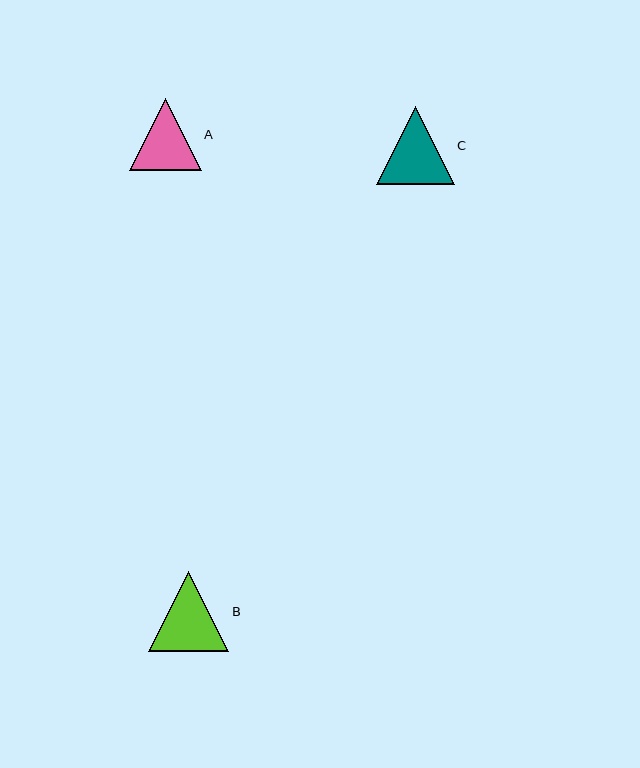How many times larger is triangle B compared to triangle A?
Triangle B is approximately 1.1 times the size of triangle A.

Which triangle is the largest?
Triangle B is the largest with a size of approximately 80 pixels.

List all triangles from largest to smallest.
From largest to smallest: B, C, A.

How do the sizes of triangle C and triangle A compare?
Triangle C and triangle A are approximately the same size.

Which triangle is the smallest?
Triangle A is the smallest with a size of approximately 72 pixels.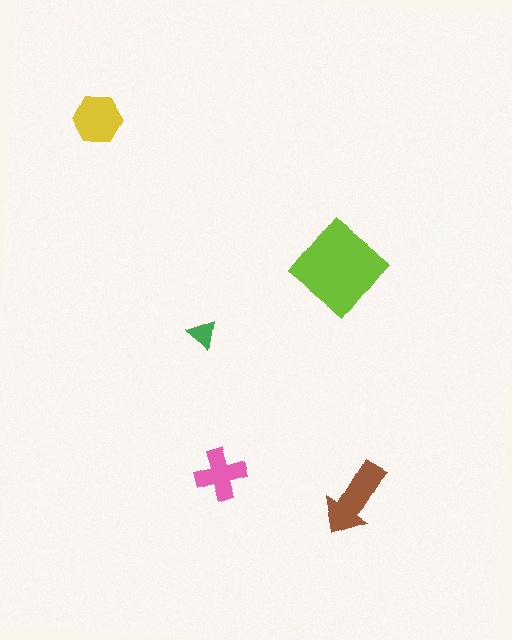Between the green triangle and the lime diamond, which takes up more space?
The lime diamond.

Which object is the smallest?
The green triangle.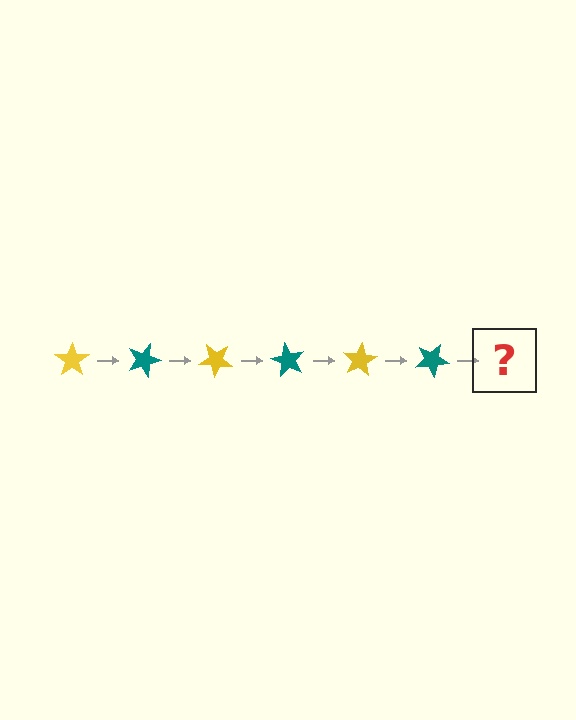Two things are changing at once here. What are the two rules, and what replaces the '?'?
The two rules are that it rotates 20 degrees each step and the color cycles through yellow and teal. The '?' should be a yellow star, rotated 120 degrees from the start.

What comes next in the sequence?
The next element should be a yellow star, rotated 120 degrees from the start.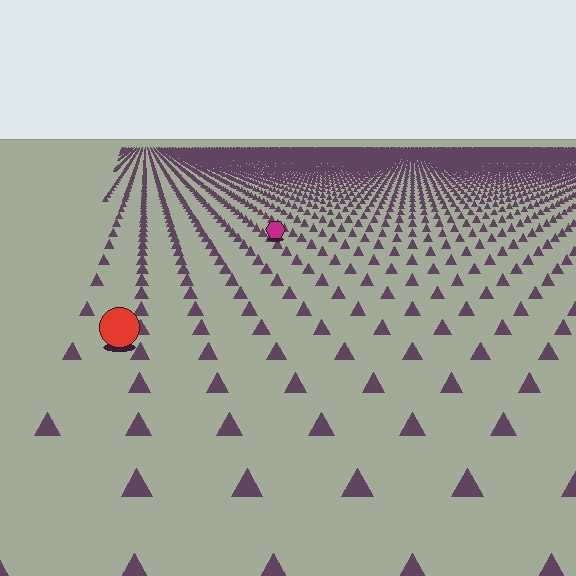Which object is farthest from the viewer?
The magenta hexagon is farthest from the viewer. It appears smaller and the ground texture around it is denser.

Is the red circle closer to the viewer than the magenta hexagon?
Yes. The red circle is closer — you can tell from the texture gradient: the ground texture is coarser near it.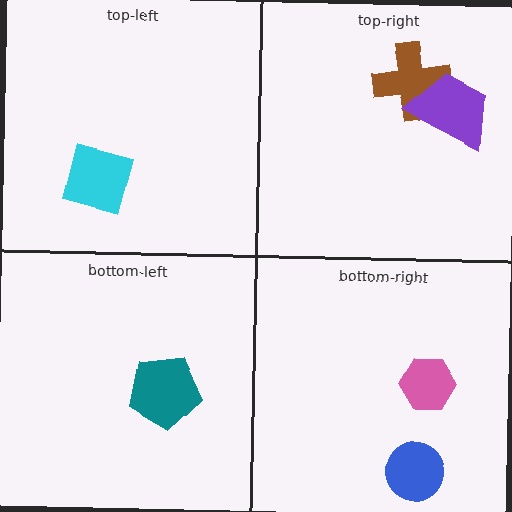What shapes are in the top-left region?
The cyan diamond.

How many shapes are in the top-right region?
2.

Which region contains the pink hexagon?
The bottom-right region.